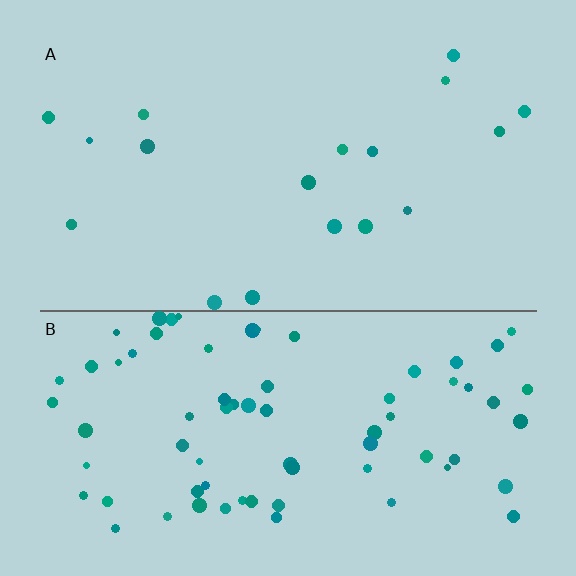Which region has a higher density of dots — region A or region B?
B (the bottom).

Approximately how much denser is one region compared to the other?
Approximately 4.2× — region B over region A.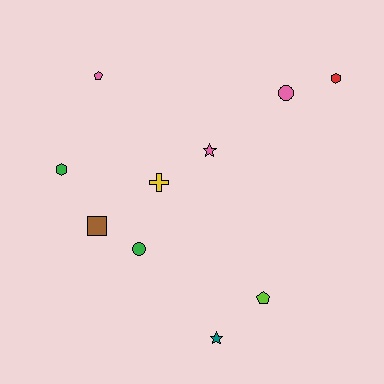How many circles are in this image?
There are 2 circles.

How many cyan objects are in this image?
There are no cyan objects.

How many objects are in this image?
There are 10 objects.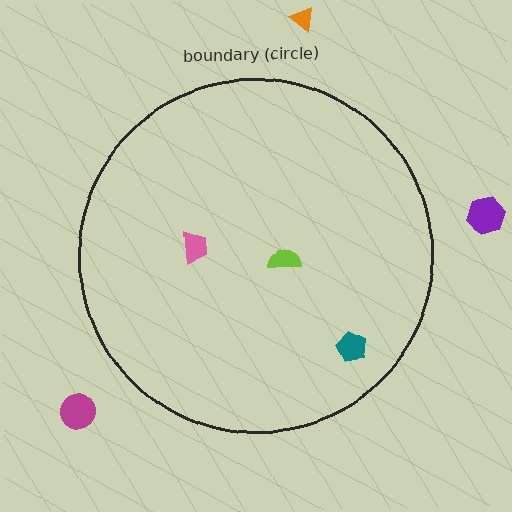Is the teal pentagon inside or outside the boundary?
Inside.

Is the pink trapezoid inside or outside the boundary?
Inside.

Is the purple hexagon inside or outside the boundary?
Outside.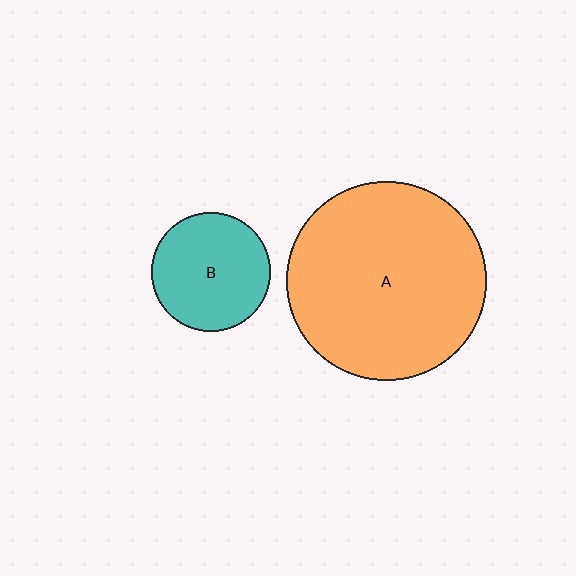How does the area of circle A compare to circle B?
Approximately 2.8 times.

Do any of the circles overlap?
No, none of the circles overlap.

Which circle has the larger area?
Circle A (orange).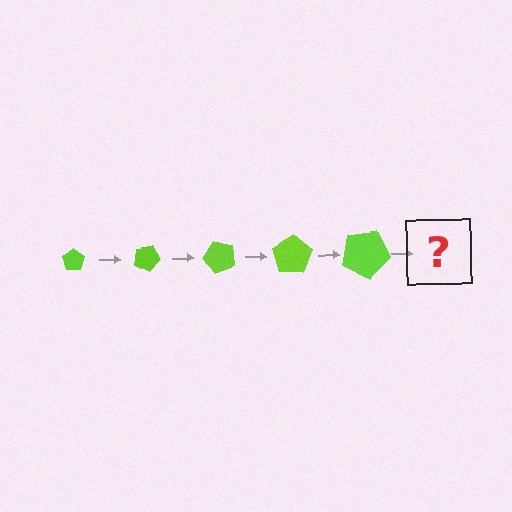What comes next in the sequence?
The next element should be a pentagon, larger than the previous one and rotated 125 degrees from the start.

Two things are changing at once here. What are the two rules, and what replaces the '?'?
The two rules are that the pentagon grows larger each step and it rotates 25 degrees each step. The '?' should be a pentagon, larger than the previous one and rotated 125 degrees from the start.